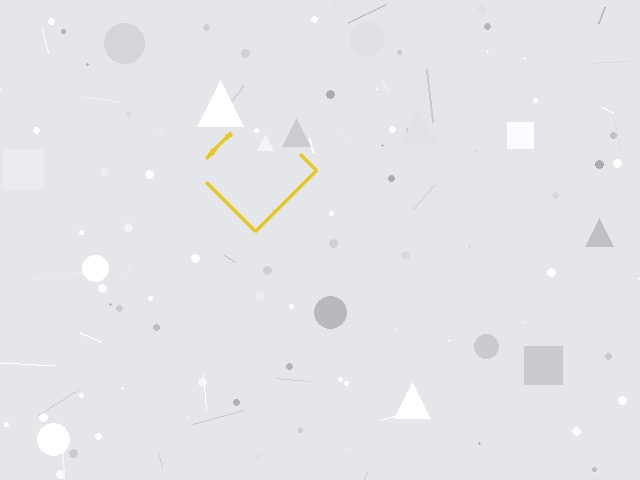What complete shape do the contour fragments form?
The contour fragments form a diamond.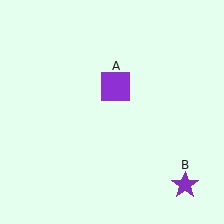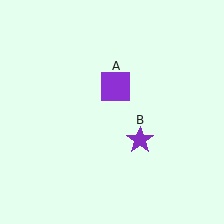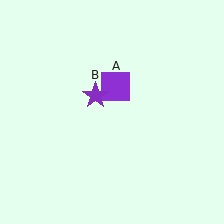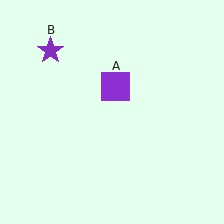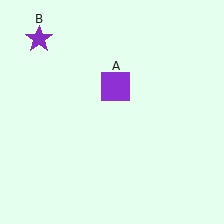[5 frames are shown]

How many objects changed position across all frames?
1 object changed position: purple star (object B).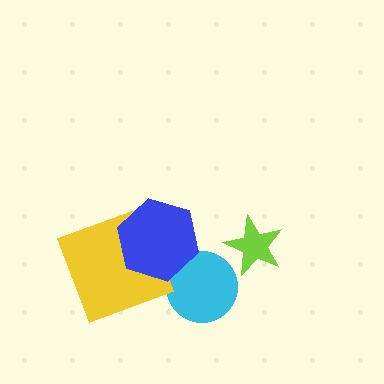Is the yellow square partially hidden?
Yes, it is partially covered by another shape.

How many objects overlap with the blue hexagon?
2 objects overlap with the blue hexagon.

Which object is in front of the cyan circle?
The blue hexagon is in front of the cyan circle.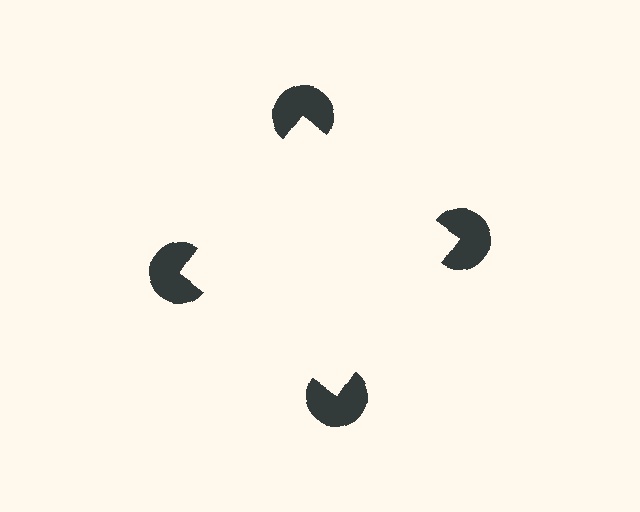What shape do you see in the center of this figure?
An illusory square — its edges are inferred from the aligned wedge cuts in the pac-man discs, not physically drawn.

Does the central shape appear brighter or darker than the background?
It typically appears slightly brighter than the background, even though no actual brightness change is drawn.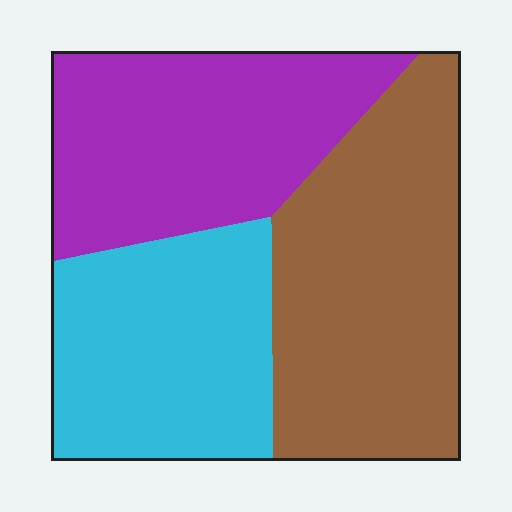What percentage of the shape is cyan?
Cyan covers 29% of the shape.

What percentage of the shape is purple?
Purple covers around 30% of the shape.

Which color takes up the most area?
Brown, at roughly 40%.